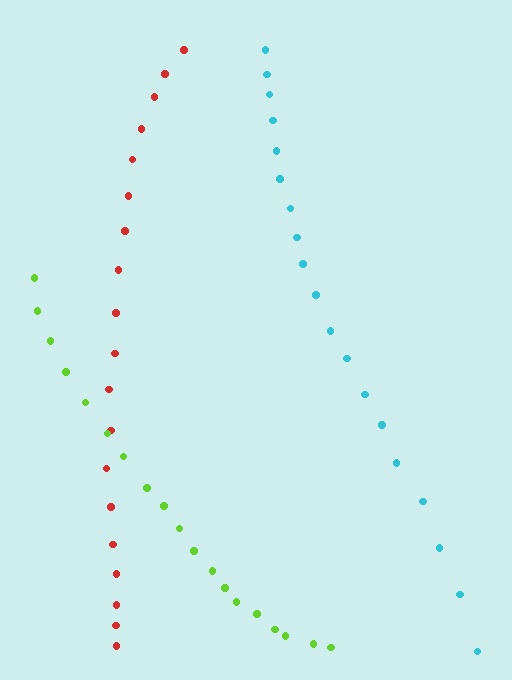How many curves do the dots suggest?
There are 3 distinct paths.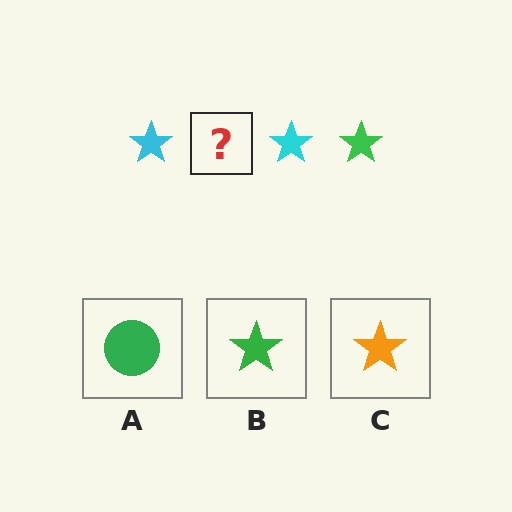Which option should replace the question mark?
Option B.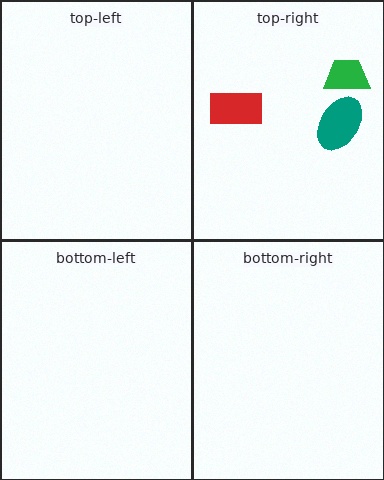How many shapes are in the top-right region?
3.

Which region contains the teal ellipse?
The top-right region.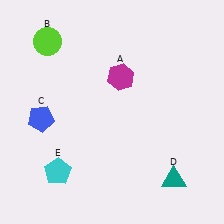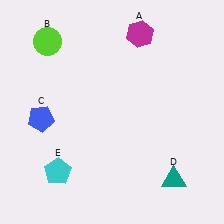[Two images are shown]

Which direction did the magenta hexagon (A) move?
The magenta hexagon (A) moved up.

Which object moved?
The magenta hexagon (A) moved up.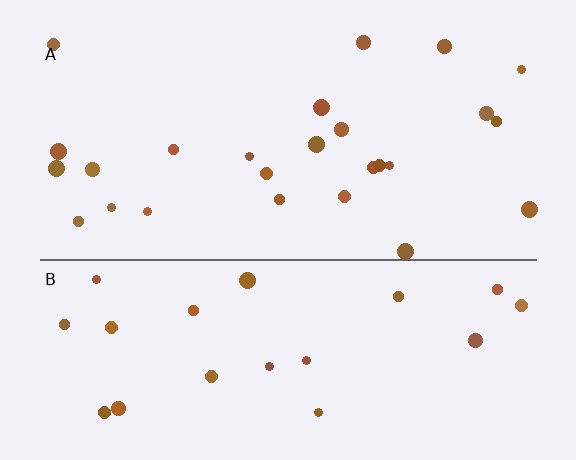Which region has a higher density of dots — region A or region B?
A (the top).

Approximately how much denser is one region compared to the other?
Approximately 1.2× — region A over region B.